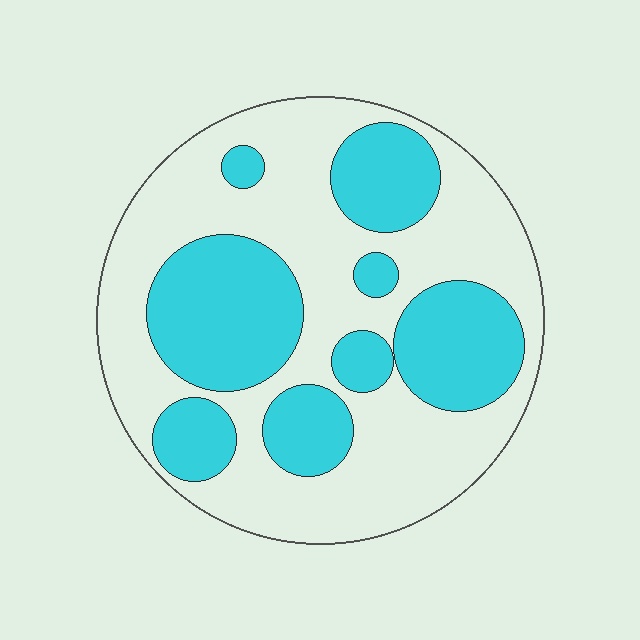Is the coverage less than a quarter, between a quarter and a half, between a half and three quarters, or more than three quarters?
Between a quarter and a half.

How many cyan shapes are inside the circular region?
8.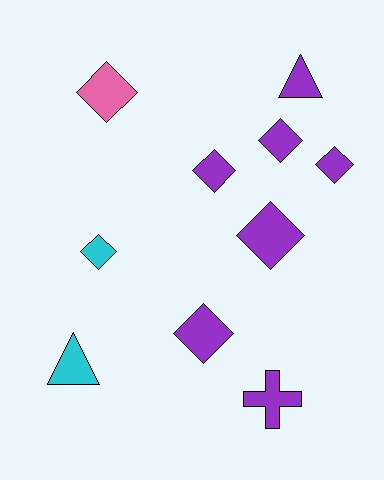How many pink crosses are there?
There are no pink crosses.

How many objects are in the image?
There are 10 objects.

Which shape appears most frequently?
Diamond, with 7 objects.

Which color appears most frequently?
Purple, with 7 objects.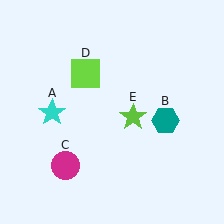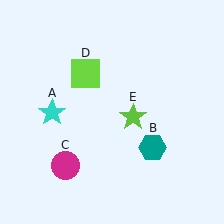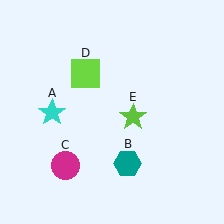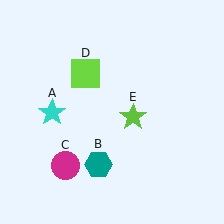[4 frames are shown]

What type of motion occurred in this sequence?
The teal hexagon (object B) rotated clockwise around the center of the scene.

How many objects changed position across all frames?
1 object changed position: teal hexagon (object B).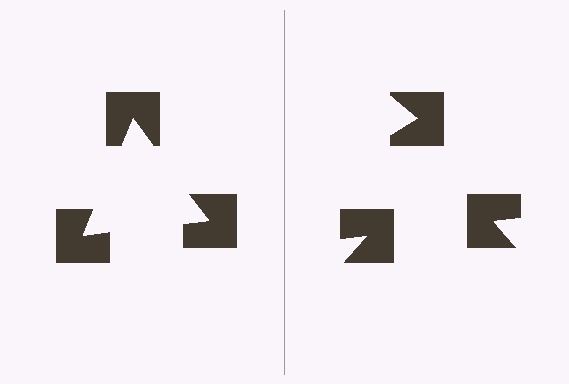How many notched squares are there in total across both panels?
6 — 3 on each side.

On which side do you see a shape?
An illusory triangle appears on the left side. On the right side the wedge cuts are rotated, so no coherent shape forms.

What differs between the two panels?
The notched squares are positioned identically on both sides; only the wedge orientations differ. On the left they align to a triangle; on the right they are misaligned.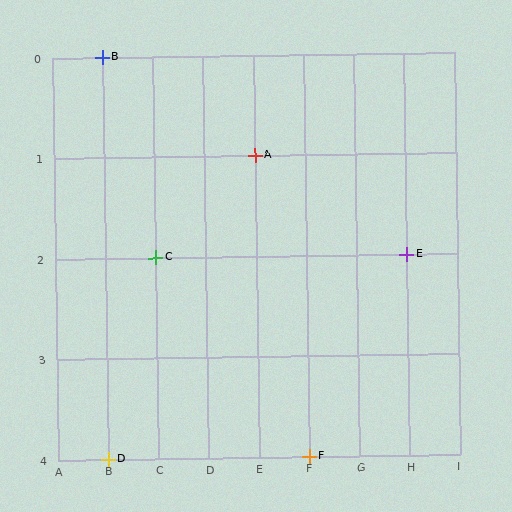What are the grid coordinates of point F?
Point F is at grid coordinates (F, 4).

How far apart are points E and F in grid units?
Points E and F are 2 columns and 2 rows apart (about 2.8 grid units diagonally).